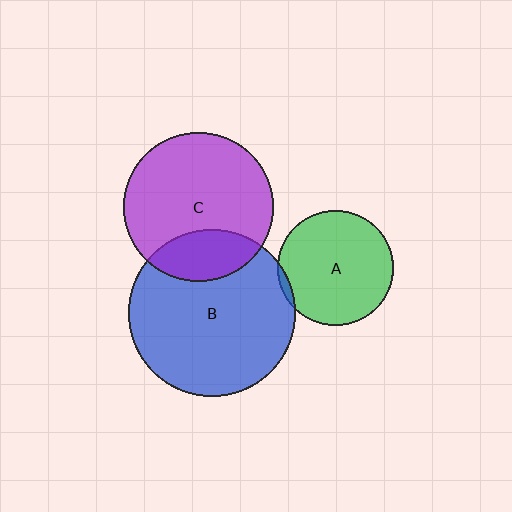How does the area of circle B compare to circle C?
Approximately 1.2 times.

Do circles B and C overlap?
Yes.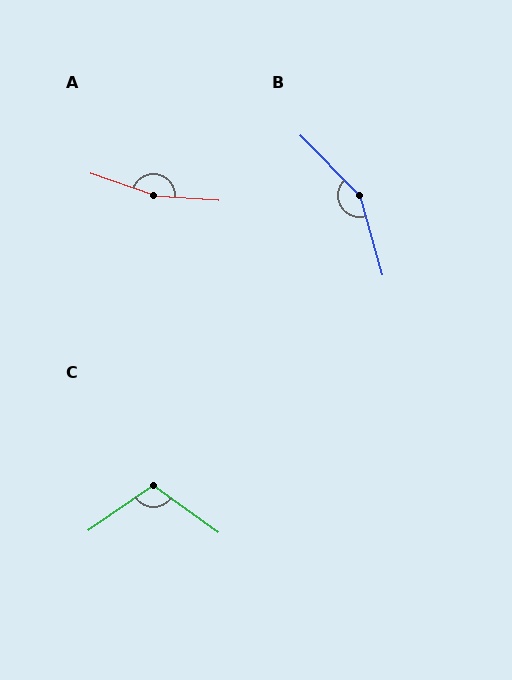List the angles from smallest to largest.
C (109°), B (151°), A (165°).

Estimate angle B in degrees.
Approximately 151 degrees.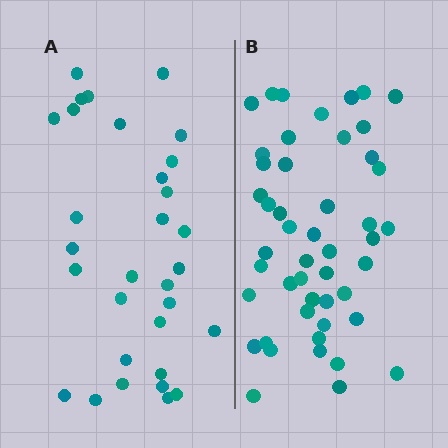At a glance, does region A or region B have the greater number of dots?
Region B (the right region) has more dots.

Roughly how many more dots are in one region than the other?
Region B has approximately 15 more dots than region A.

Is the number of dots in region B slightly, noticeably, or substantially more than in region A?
Region B has substantially more. The ratio is roughly 1.5 to 1.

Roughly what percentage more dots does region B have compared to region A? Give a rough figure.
About 55% more.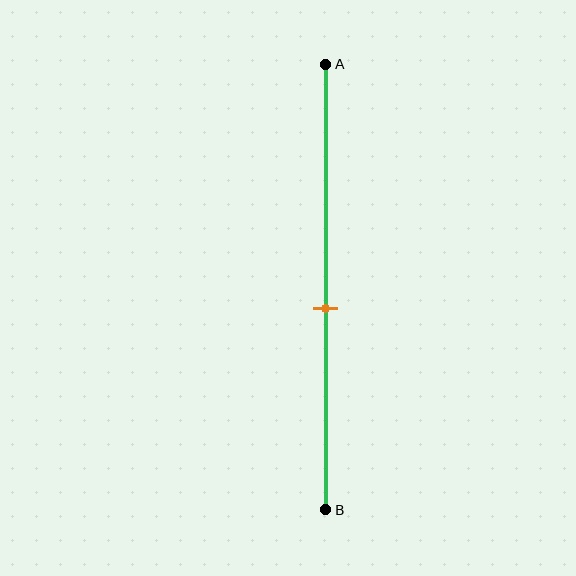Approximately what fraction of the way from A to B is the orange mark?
The orange mark is approximately 55% of the way from A to B.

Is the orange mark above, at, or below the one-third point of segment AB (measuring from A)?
The orange mark is below the one-third point of segment AB.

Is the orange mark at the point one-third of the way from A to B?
No, the mark is at about 55% from A, not at the 33% one-third point.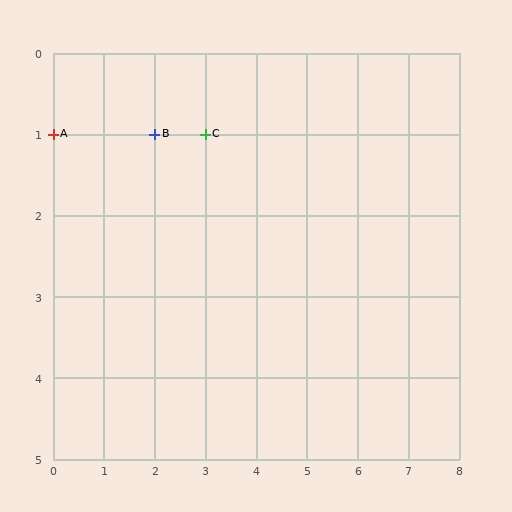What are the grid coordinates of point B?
Point B is at grid coordinates (2, 1).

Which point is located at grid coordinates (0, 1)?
Point A is at (0, 1).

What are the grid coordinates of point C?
Point C is at grid coordinates (3, 1).